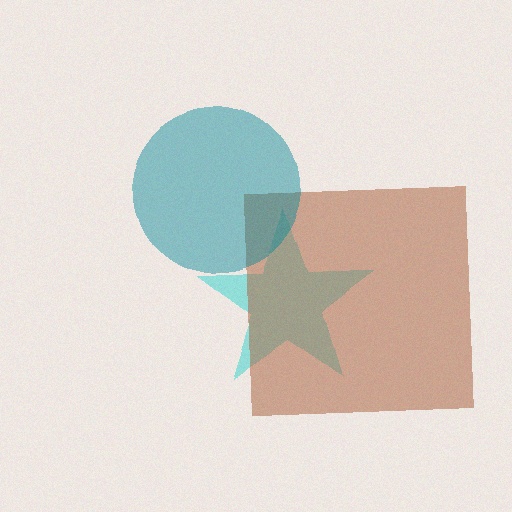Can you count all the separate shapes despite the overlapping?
Yes, there are 3 separate shapes.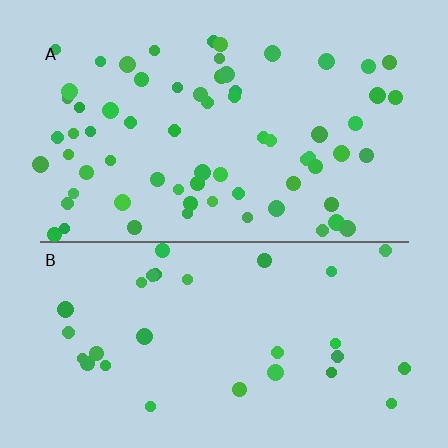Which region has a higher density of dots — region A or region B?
A (the top).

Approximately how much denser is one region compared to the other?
Approximately 2.2× — region A over region B.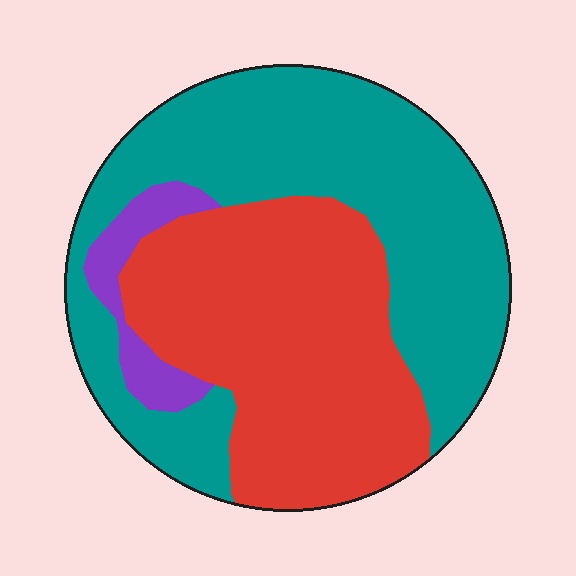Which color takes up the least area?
Purple, at roughly 5%.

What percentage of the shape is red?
Red takes up about two fifths (2/5) of the shape.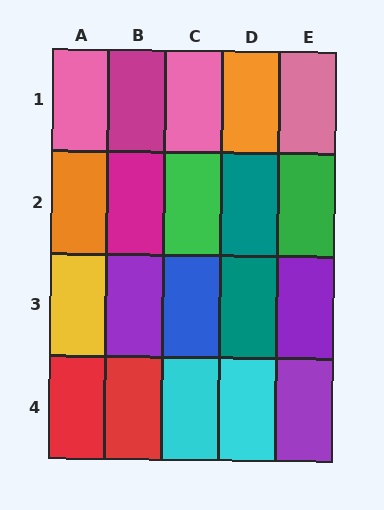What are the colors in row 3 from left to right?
Yellow, purple, blue, teal, purple.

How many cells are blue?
1 cell is blue.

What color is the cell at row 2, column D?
Teal.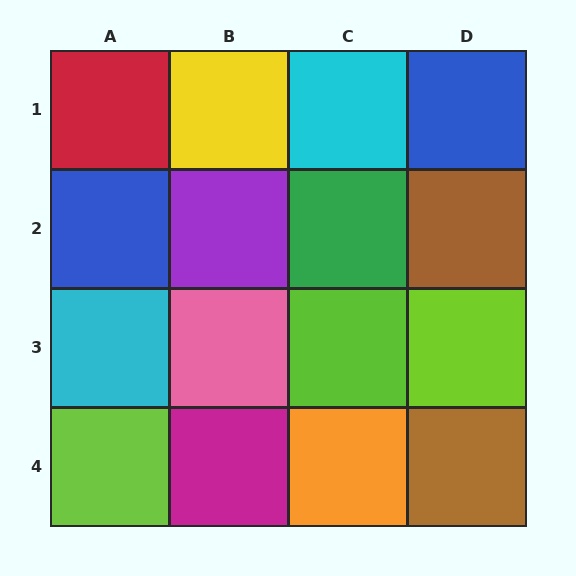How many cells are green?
1 cell is green.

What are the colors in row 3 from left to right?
Cyan, pink, lime, lime.